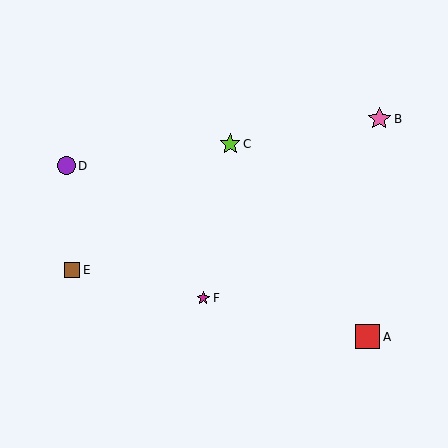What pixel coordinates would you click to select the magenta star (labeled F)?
Click at (203, 298) to select the magenta star F.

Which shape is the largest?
The red square (labeled A) is the largest.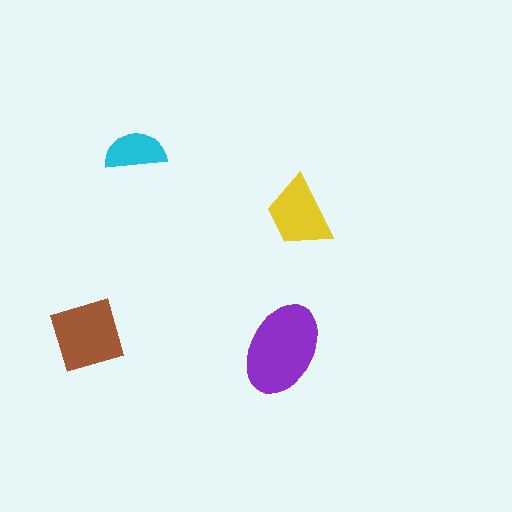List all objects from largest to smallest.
The purple ellipse, the brown square, the yellow trapezoid, the cyan semicircle.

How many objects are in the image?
There are 4 objects in the image.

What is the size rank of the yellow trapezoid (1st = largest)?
3rd.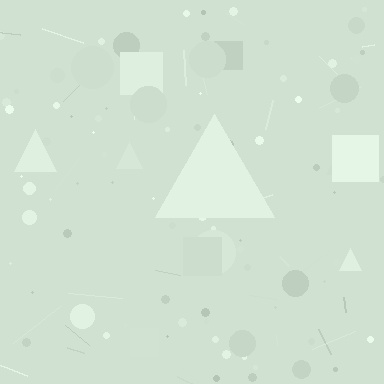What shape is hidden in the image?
A triangle is hidden in the image.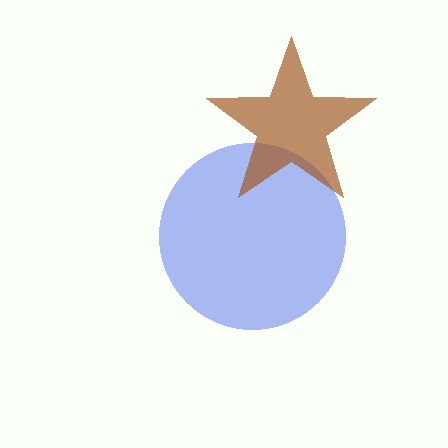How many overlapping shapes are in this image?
There are 2 overlapping shapes in the image.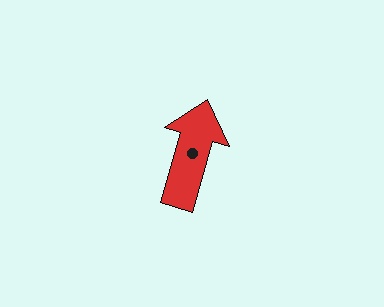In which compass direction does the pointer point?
North.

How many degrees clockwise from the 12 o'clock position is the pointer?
Approximately 16 degrees.